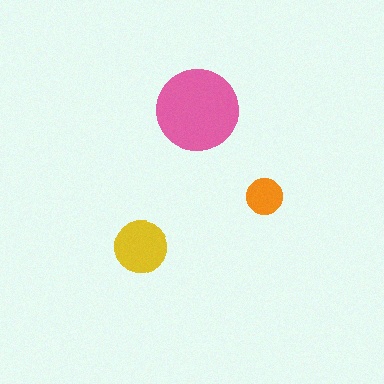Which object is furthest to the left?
The yellow circle is leftmost.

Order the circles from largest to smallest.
the pink one, the yellow one, the orange one.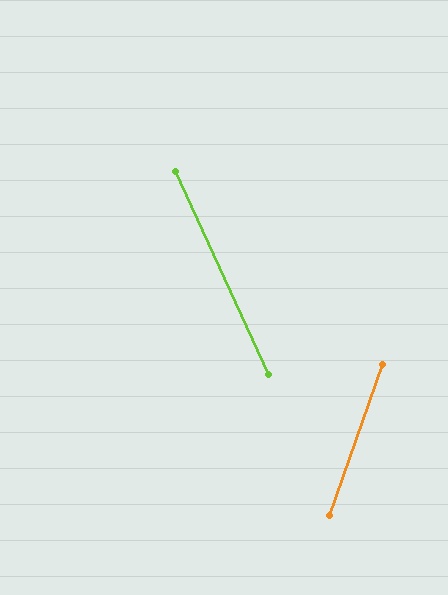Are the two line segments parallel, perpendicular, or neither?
Neither parallel nor perpendicular — they differ by about 44°.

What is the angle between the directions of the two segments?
Approximately 44 degrees.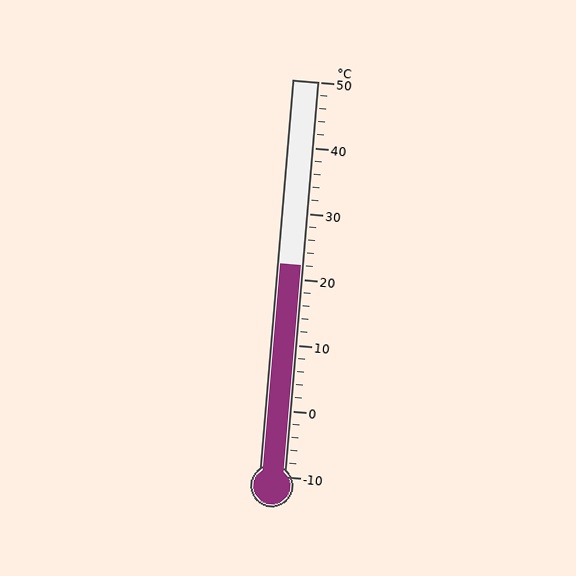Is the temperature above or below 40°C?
The temperature is below 40°C.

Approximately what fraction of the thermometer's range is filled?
The thermometer is filled to approximately 55% of its range.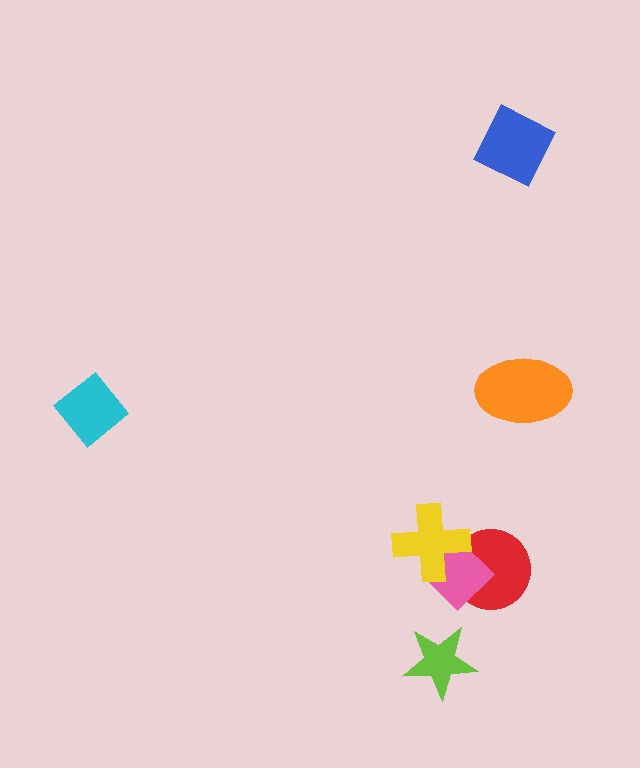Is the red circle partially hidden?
Yes, it is partially covered by another shape.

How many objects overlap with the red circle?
2 objects overlap with the red circle.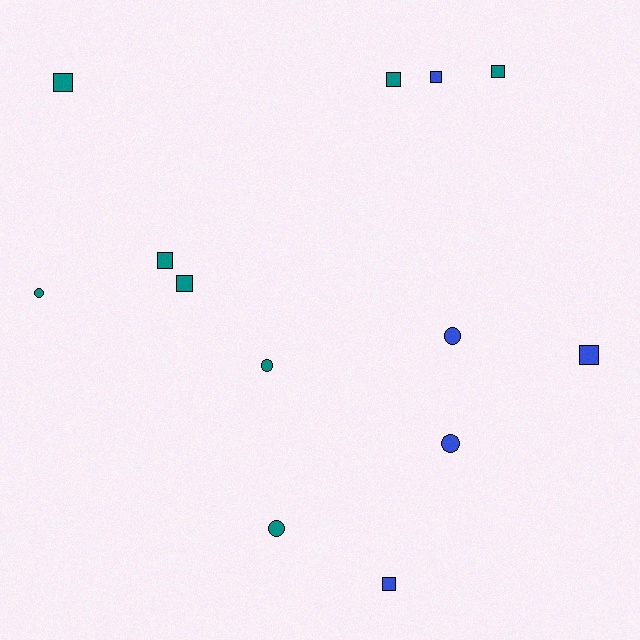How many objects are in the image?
There are 13 objects.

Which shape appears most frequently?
Square, with 8 objects.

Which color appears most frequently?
Teal, with 8 objects.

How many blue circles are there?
There are 2 blue circles.